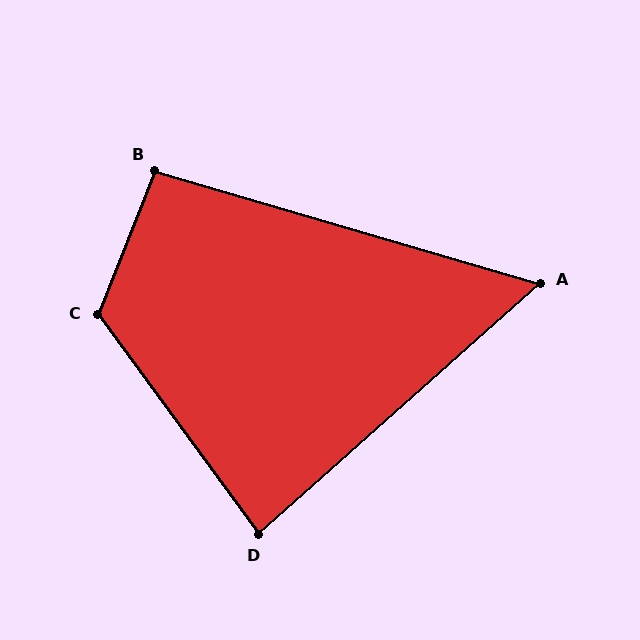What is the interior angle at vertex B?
Approximately 95 degrees (obtuse).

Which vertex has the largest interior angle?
C, at approximately 122 degrees.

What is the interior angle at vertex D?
Approximately 85 degrees (acute).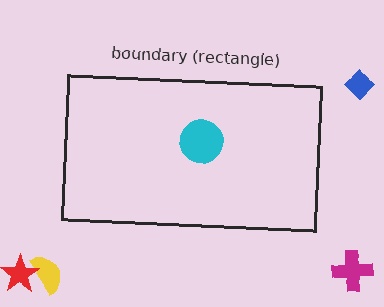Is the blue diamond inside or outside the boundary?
Outside.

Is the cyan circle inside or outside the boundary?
Inside.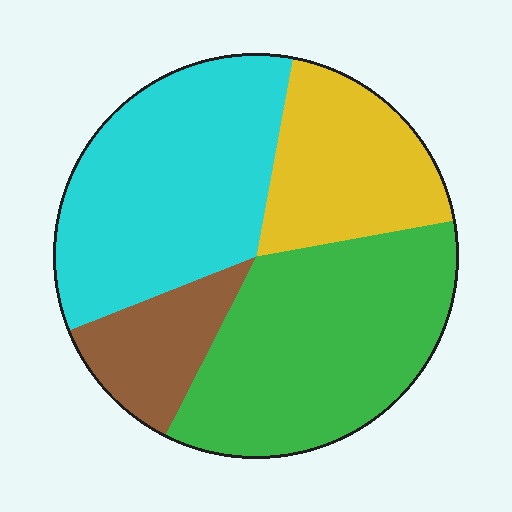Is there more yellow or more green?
Green.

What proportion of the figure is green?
Green covers around 35% of the figure.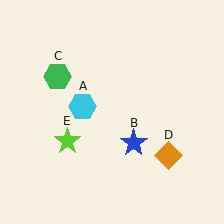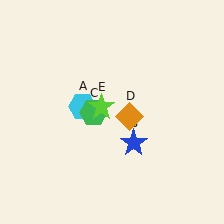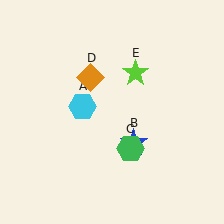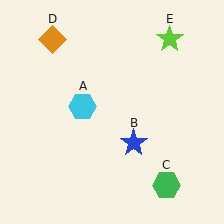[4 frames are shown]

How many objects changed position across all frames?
3 objects changed position: green hexagon (object C), orange diamond (object D), lime star (object E).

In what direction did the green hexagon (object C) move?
The green hexagon (object C) moved down and to the right.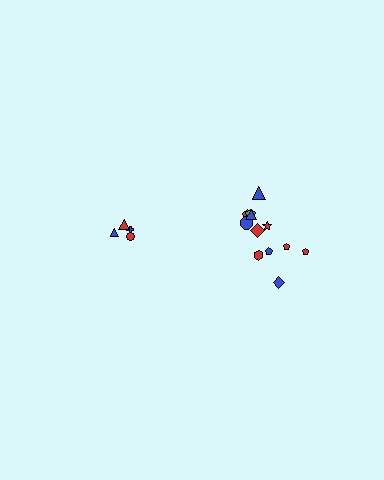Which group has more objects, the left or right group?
The right group.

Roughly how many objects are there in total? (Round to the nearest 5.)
Roughly 15 objects in total.